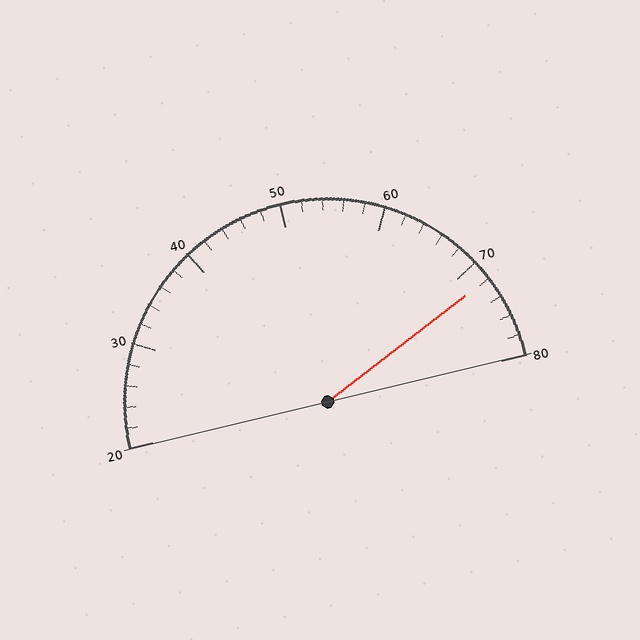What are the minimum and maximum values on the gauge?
The gauge ranges from 20 to 80.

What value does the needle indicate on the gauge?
The needle indicates approximately 72.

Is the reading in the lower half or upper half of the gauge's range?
The reading is in the upper half of the range (20 to 80).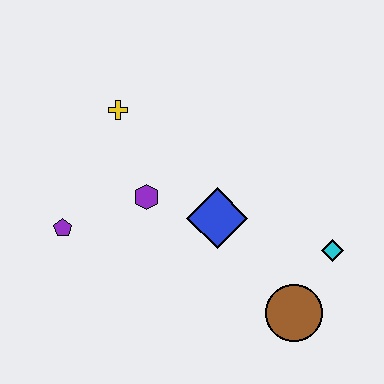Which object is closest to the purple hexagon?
The blue diamond is closest to the purple hexagon.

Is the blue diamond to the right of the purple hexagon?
Yes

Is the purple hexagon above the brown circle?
Yes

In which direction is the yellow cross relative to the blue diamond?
The yellow cross is above the blue diamond.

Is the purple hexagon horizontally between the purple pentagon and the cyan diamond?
Yes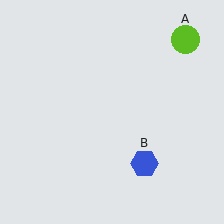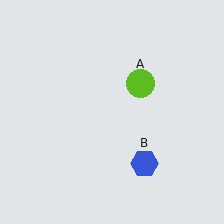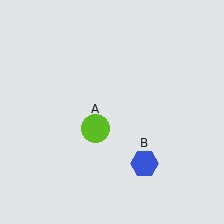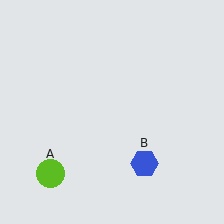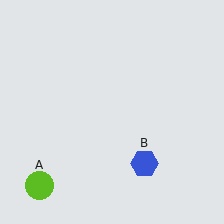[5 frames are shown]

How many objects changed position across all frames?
1 object changed position: lime circle (object A).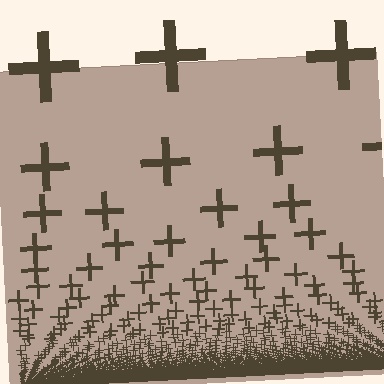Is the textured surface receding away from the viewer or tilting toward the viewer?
The surface appears to tilt toward the viewer. Texture elements get larger and sparser toward the top.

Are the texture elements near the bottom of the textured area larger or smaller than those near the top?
Smaller. The gradient is inverted — elements near the bottom are smaller and denser.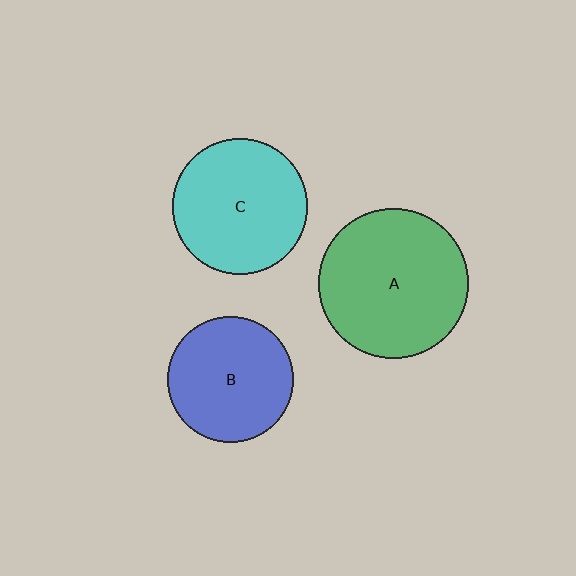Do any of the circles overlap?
No, none of the circles overlap.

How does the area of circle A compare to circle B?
Approximately 1.4 times.